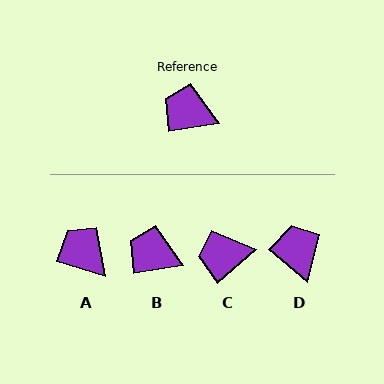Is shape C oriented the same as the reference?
No, it is off by about 32 degrees.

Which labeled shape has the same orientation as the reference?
B.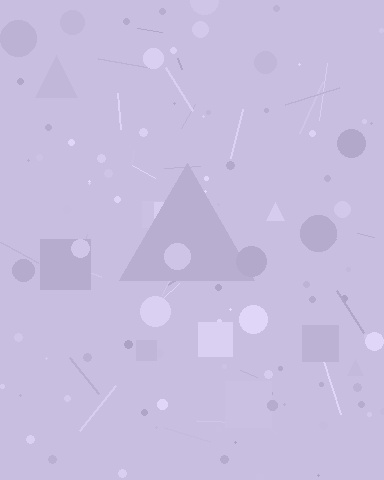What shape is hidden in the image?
A triangle is hidden in the image.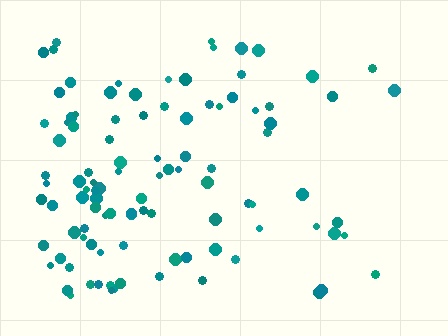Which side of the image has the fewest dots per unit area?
The right.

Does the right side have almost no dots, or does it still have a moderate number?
Still a moderate number, just noticeably fewer than the left.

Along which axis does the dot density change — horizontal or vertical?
Horizontal.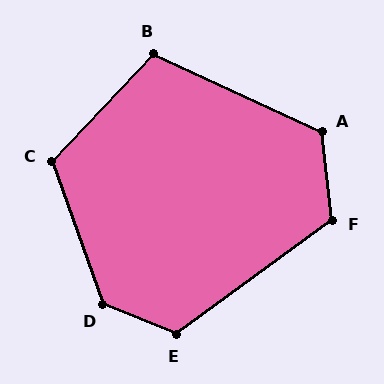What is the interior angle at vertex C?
Approximately 117 degrees (obtuse).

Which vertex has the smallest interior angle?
B, at approximately 108 degrees.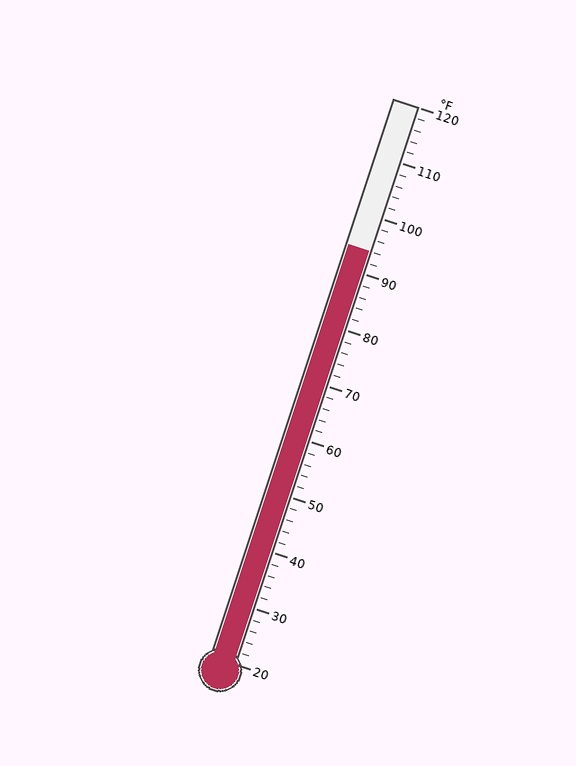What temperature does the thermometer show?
The thermometer shows approximately 94°F.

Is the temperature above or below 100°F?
The temperature is below 100°F.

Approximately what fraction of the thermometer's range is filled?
The thermometer is filled to approximately 75% of its range.